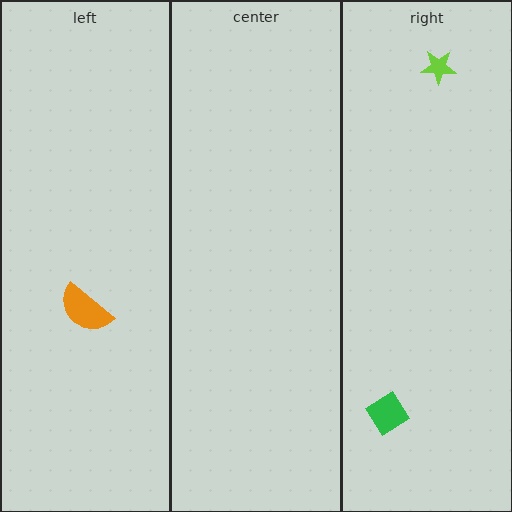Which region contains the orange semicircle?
The left region.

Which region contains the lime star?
The right region.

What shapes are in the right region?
The lime star, the green diamond.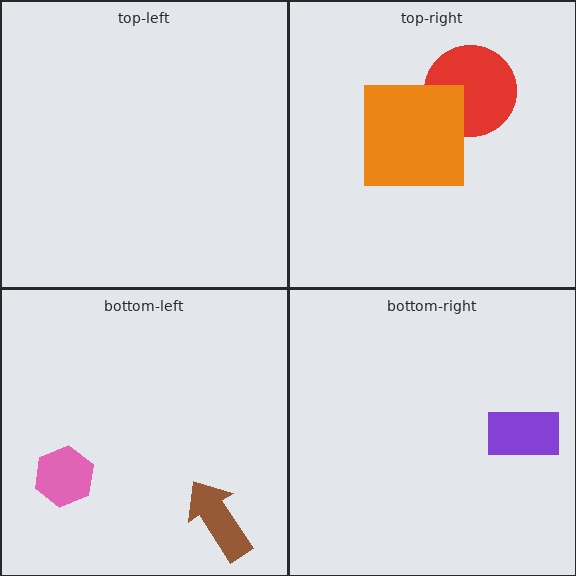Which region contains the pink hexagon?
The bottom-left region.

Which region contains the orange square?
The top-right region.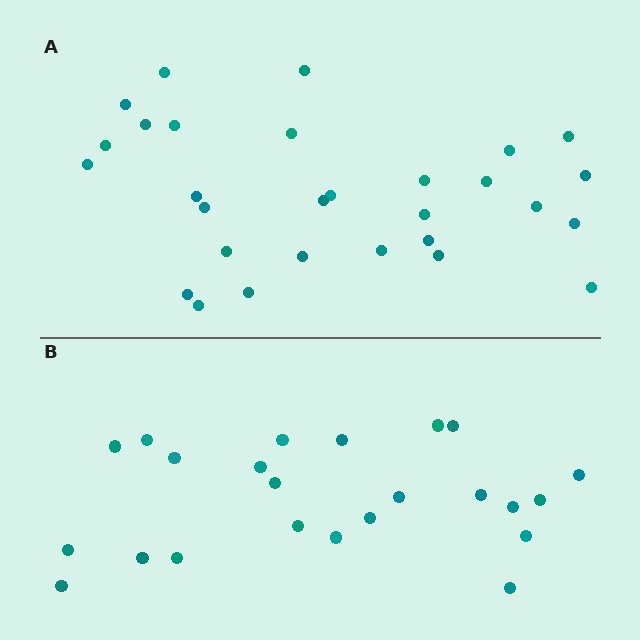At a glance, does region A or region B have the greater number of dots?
Region A (the top region) has more dots.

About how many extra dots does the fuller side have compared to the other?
Region A has about 6 more dots than region B.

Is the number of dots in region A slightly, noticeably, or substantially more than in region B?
Region A has noticeably more, but not dramatically so. The ratio is roughly 1.3 to 1.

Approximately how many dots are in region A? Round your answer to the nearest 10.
About 30 dots. (The exact count is 29, which rounds to 30.)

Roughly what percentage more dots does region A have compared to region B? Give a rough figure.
About 25% more.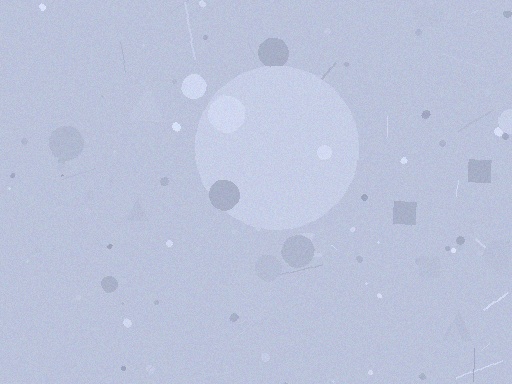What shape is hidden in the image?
A circle is hidden in the image.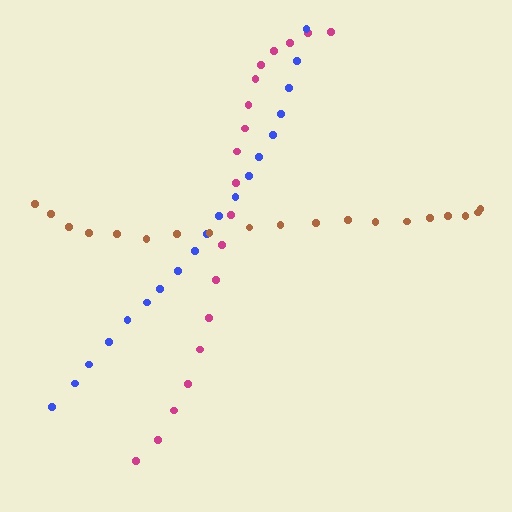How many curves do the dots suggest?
There are 3 distinct paths.